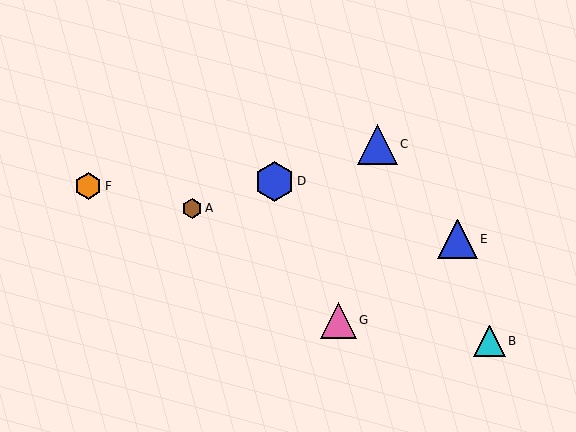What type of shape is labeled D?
Shape D is a blue hexagon.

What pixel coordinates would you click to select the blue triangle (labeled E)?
Click at (458, 239) to select the blue triangle E.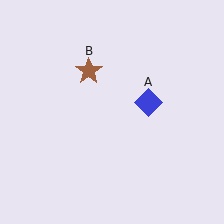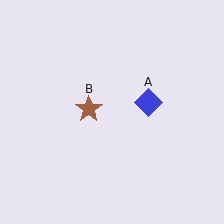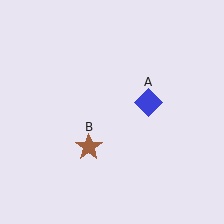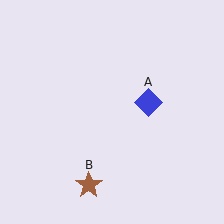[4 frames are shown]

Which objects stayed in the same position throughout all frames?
Blue diamond (object A) remained stationary.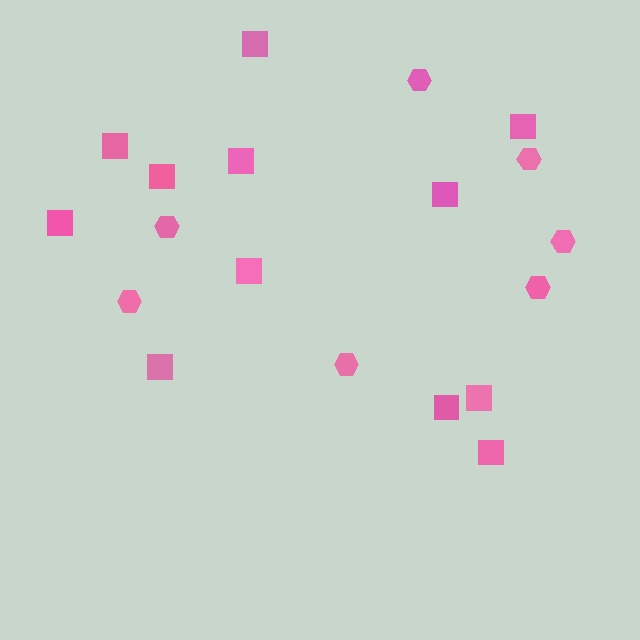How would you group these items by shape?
There are 2 groups: one group of squares (12) and one group of hexagons (7).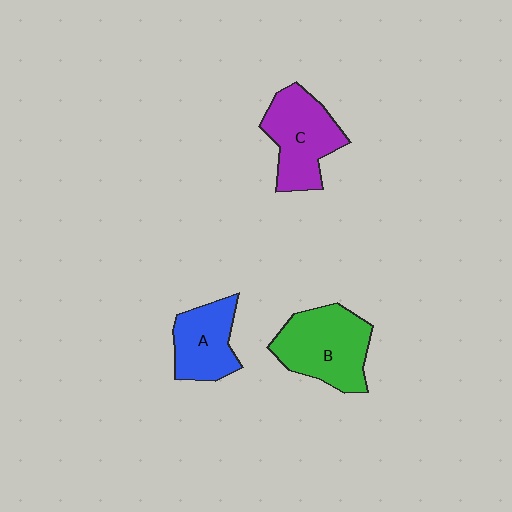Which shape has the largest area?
Shape B (green).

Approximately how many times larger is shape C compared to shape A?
Approximately 1.3 times.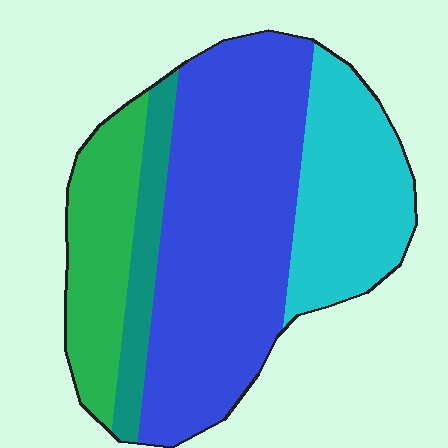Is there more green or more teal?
Green.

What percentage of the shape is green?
Green takes up between a sixth and a third of the shape.